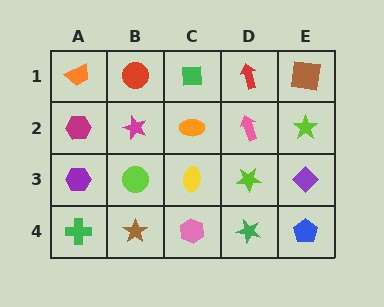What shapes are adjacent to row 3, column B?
A magenta star (row 2, column B), a brown star (row 4, column B), a purple hexagon (row 3, column A), a yellow ellipse (row 3, column C).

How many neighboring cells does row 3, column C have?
4.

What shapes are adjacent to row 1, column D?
A pink arrow (row 2, column D), a green square (row 1, column C), a brown square (row 1, column E).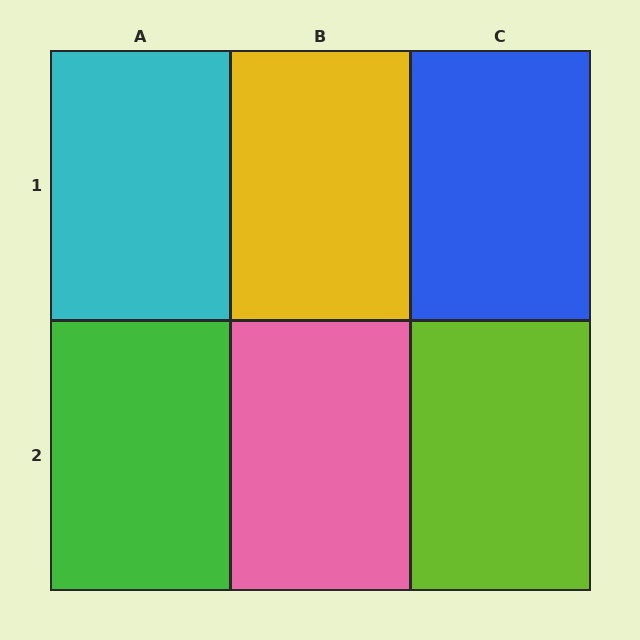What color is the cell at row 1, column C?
Blue.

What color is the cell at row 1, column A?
Cyan.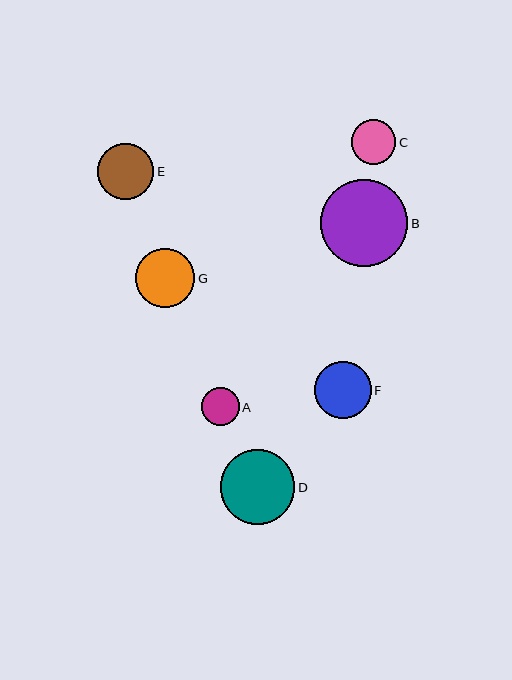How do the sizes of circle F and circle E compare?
Circle F and circle E are approximately the same size.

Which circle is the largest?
Circle B is the largest with a size of approximately 88 pixels.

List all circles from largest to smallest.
From largest to smallest: B, D, G, F, E, C, A.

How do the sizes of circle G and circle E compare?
Circle G and circle E are approximately the same size.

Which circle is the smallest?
Circle A is the smallest with a size of approximately 38 pixels.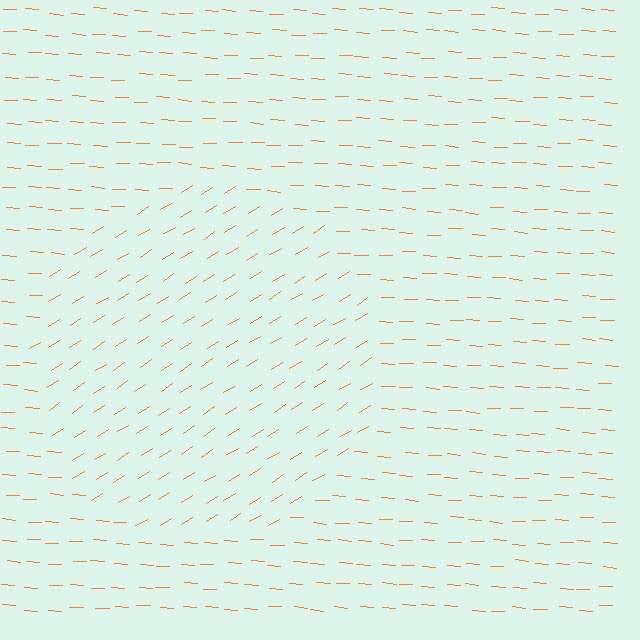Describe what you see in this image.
The image is filled with small orange line segments. A circle region in the image has lines oriented differently from the surrounding lines, creating a visible texture boundary.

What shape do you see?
I see a circle.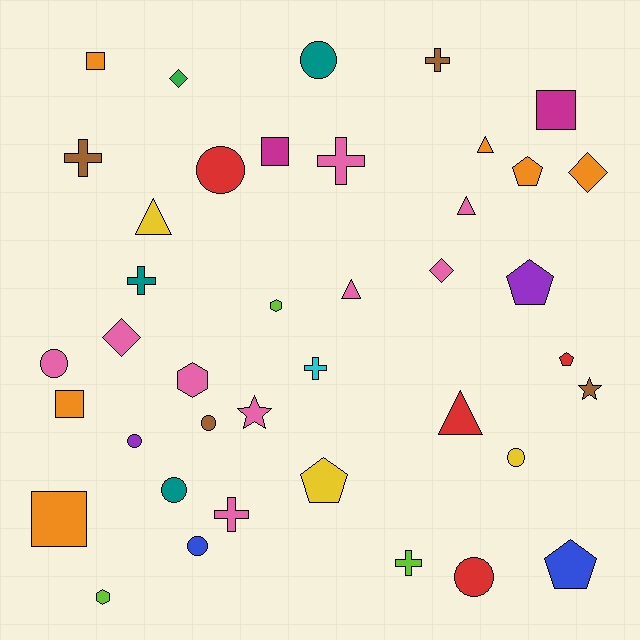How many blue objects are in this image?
There are 2 blue objects.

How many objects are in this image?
There are 40 objects.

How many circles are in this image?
There are 9 circles.